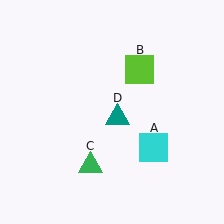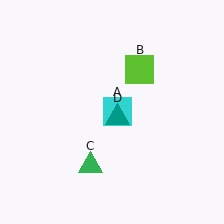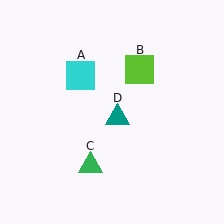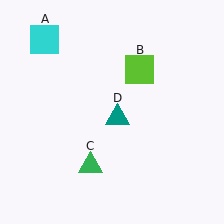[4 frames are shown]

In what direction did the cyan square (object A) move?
The cyan square (object A) moved up and to the left.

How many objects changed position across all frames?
1 object changed position: cyan square (object A).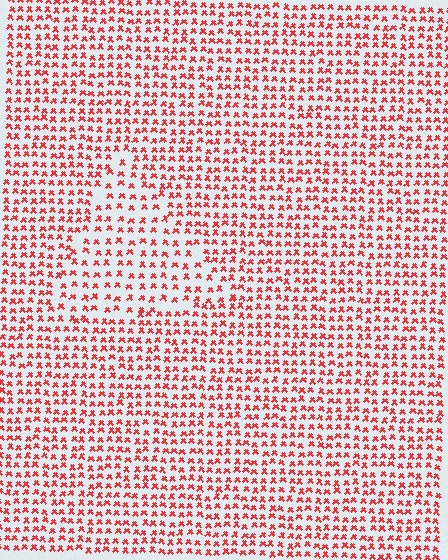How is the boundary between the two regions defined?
The boundary is defined by a change in element density (approximately 1.5x ratio). All elements are the same color, size, and shape.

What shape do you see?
I see a triangle.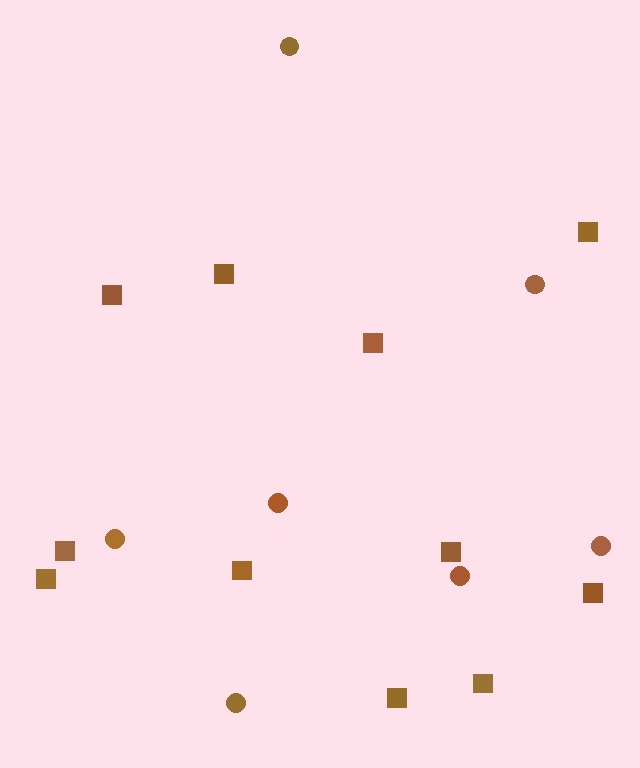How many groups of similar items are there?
There are 2 groups: one group of squares (11) and one group of circles (7).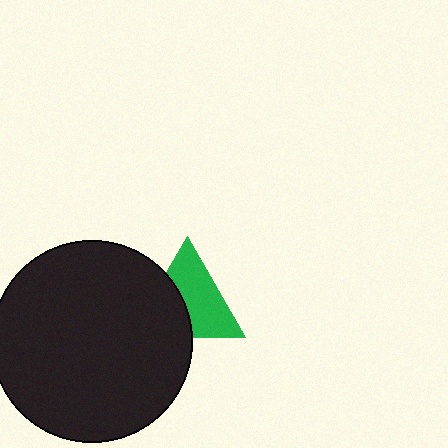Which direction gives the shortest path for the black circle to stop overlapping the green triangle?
Moving left gives the shortest separation.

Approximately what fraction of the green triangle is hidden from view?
Roughly 40% of the green triangle is hidden behind the black circle.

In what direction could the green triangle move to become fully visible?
The green triangle could move right. That would shift it out from behind the black circle entirely.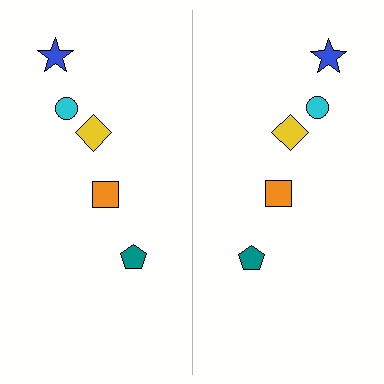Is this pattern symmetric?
Yes, this pattern has bilateral (reflection) symmetry.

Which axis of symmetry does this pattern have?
The pattern has a vertical axis of symmetry running through the center of the image.